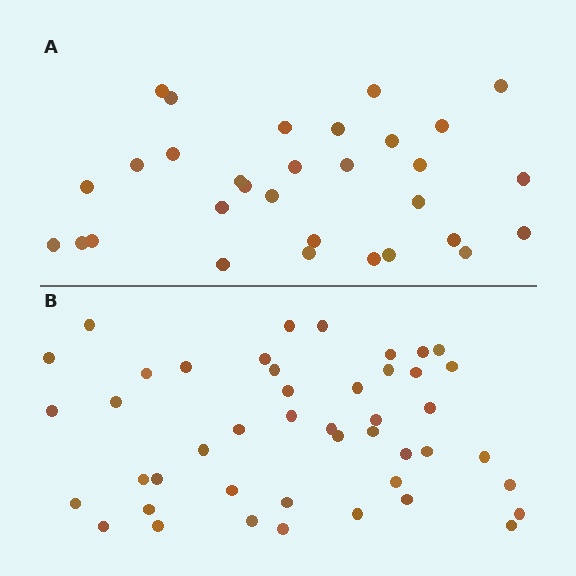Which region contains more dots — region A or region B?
Region B (the bottom region) has more dots.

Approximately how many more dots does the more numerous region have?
Region B has approximately 15 more dots than region A.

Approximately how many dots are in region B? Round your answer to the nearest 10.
About 40 dots. (The exact count is 45, which rounds to 40.)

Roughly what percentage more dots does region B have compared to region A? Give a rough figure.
About 45% more.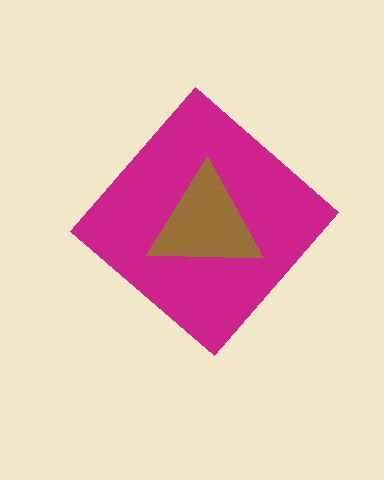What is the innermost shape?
The brown triangle.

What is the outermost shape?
The magenta diamond.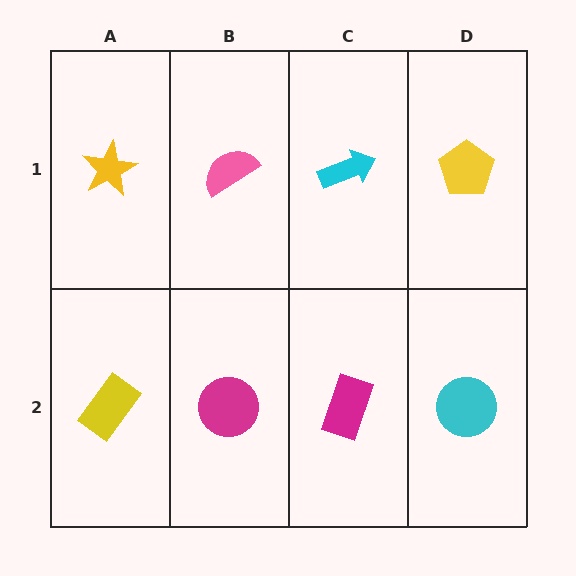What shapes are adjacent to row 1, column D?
A cyan circle (row 2, column D), a cyan arrow (row 1, column C).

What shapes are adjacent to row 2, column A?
A yellow star (row 1, column A), a magenta circle (row 2, column B).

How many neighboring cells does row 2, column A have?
2.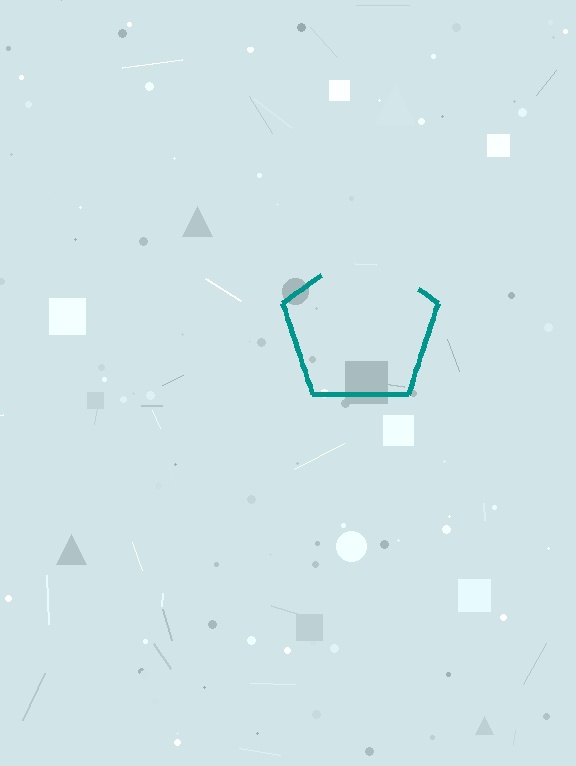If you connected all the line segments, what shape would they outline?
They would outline a pentagon.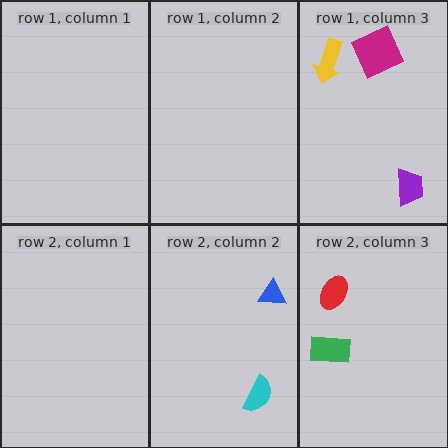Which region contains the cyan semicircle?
The row 2, column 2 region.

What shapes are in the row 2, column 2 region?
The cyan semicircle, the blue triangle.